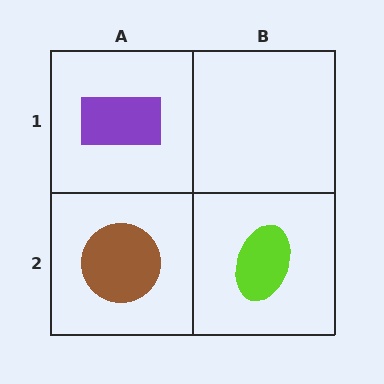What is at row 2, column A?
A brown circle.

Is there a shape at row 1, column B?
No, that cell is empty.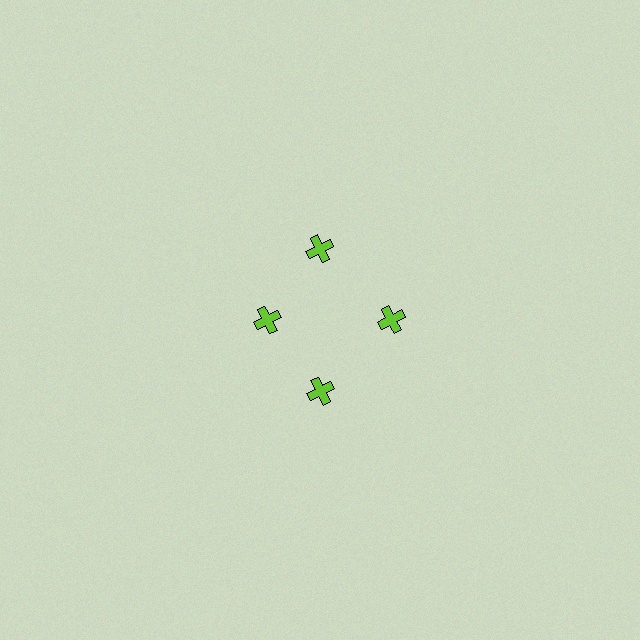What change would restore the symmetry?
The symmetry would be restored by moving it outward, back onto the ring so that all 4 crosses sit at equal angles and equal distance from the center.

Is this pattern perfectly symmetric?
No. The 4 lime crosses are arranged in a ring, but one element near the 9 o'clock position is pulled inward toward the center, breaking the 4-fold rotational symmetry.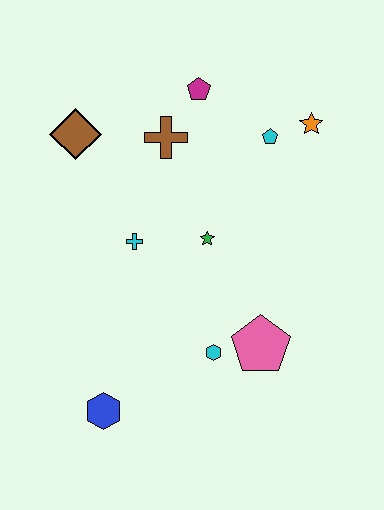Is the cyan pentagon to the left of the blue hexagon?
No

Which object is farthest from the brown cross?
The blue hexagon is farthest from the brown cross.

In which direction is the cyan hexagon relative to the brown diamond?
The cyan hexagon is below the brown diamond.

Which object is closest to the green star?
The cyan cross is closest to the green star.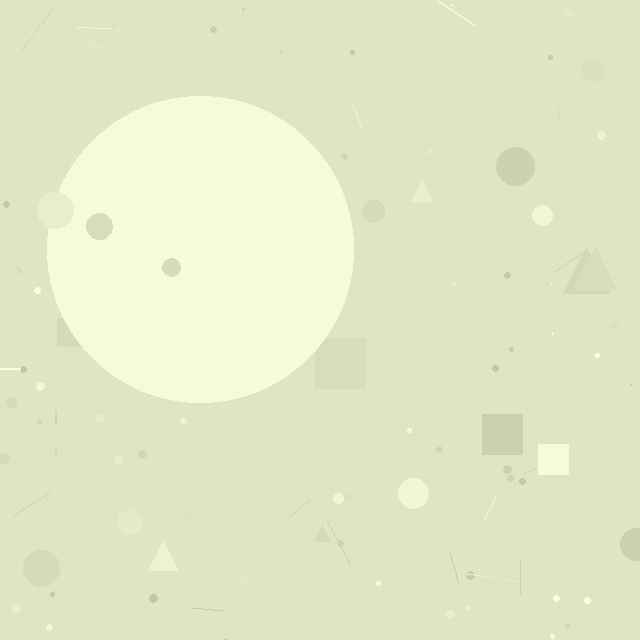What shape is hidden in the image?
A circle is hidden in the image.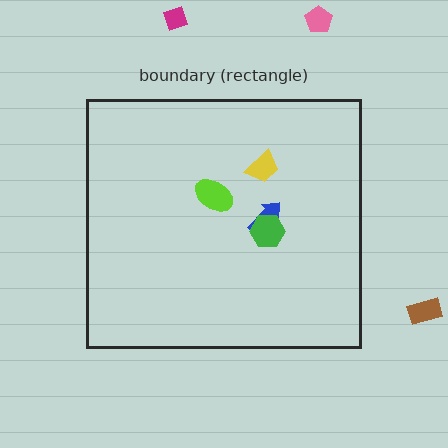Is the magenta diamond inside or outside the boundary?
Outside.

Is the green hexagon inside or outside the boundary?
Inside.